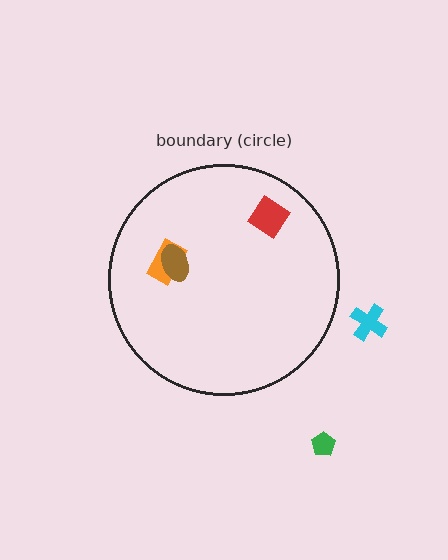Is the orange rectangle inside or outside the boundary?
Inside.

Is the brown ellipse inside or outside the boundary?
Inside.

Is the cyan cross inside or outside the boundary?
Outside.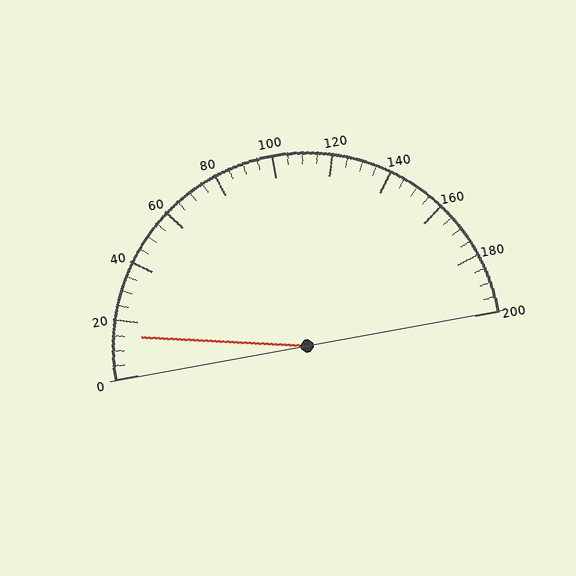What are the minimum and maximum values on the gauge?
The gauge ranges from 0 to 200.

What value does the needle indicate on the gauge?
The needle indicates approximately 15.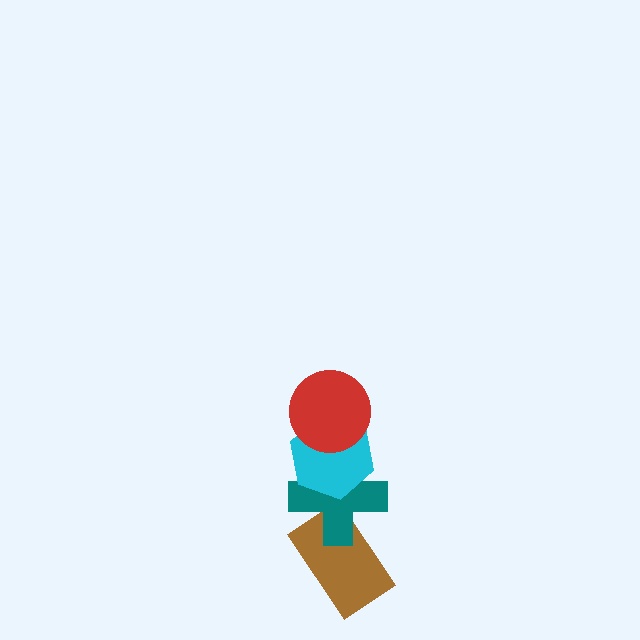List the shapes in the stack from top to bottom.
From top to bottom: the red circle, the cyan hexagon, the teal cross, the brown rectangle.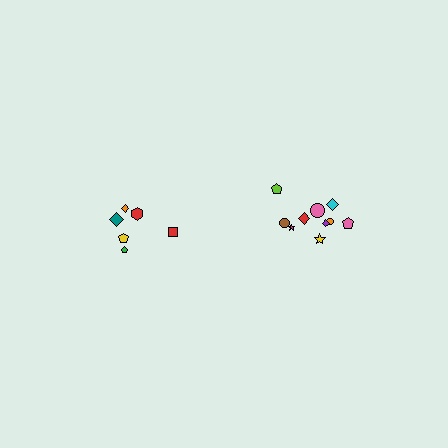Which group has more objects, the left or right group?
The right group.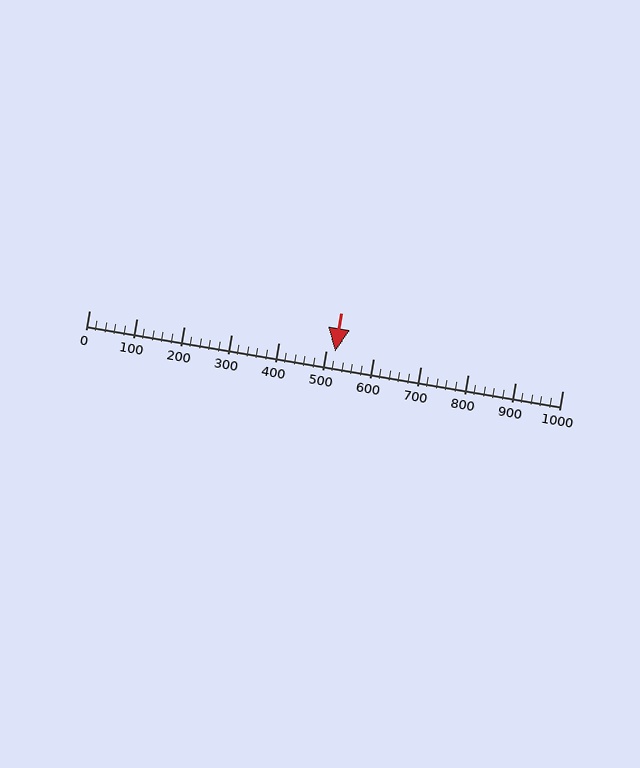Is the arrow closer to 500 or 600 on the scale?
The arrow is closer to 500.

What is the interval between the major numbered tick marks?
The major tick marks are spaced 100 units apart.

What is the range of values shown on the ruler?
The ruler shows values from 0 to 1000.